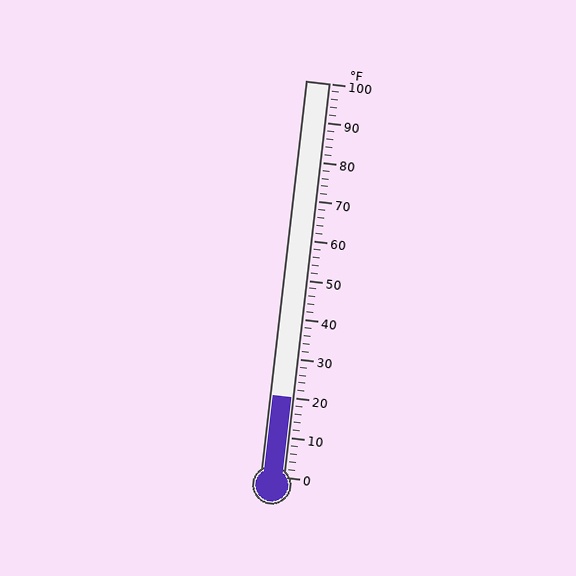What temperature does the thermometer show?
The thermometer shows approximately 20°F.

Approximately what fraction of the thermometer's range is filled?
The thermometer is filled to approximately 20% of its range.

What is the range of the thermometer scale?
The thermometer scale ranges from 0°F to 100°F.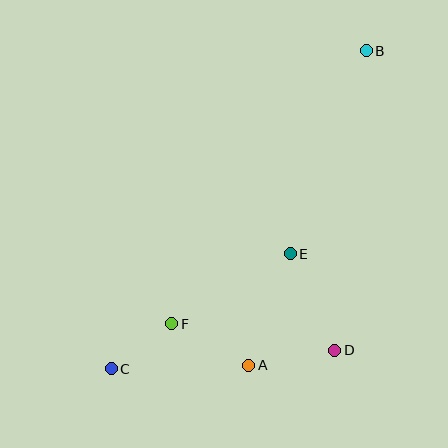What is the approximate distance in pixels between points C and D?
The distance between C and D is approximately 224 pixels.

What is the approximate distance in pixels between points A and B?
The distance between A and B is approximately 336 pixels.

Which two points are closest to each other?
Points C and F are closest to each other.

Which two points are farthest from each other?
Points B and C are farthest from each other.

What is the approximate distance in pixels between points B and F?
The distance between B and F is approximately 335 pixels.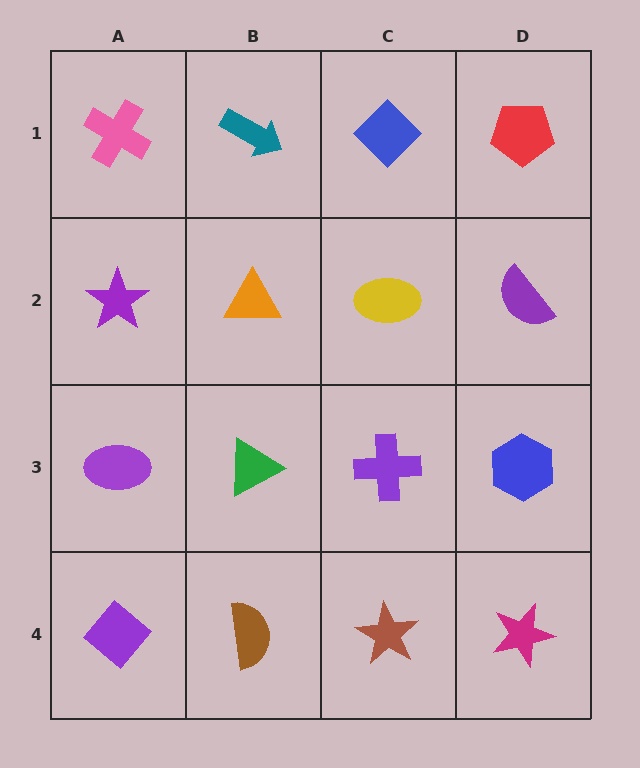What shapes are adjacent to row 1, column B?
An orange triangle (row 2, column B), a pink cross (row 1, column A), a blue diamond (row 1, column C).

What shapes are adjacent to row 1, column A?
A purple star (row 2, column A), a teal arrow (row 1, column B).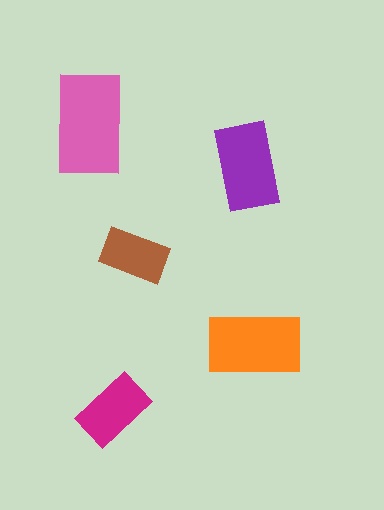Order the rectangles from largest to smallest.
the pink one, the orange one, the purple one, the magenta one, the brown one.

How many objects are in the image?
There are 5 objects in the image.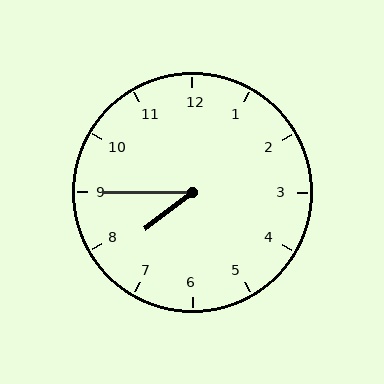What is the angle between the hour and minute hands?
Approximately 38 degrees.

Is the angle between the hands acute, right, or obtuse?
It is acute.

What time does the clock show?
7:45.